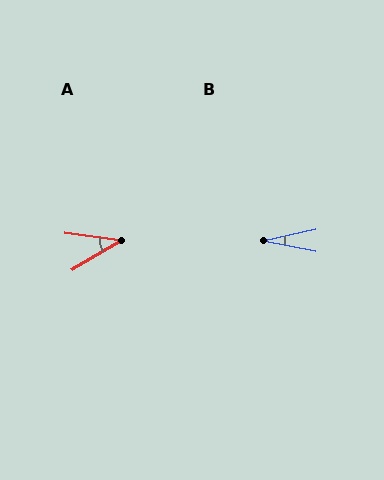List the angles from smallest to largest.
B (24°), A (39°).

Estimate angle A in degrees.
Approximately 39 degrees.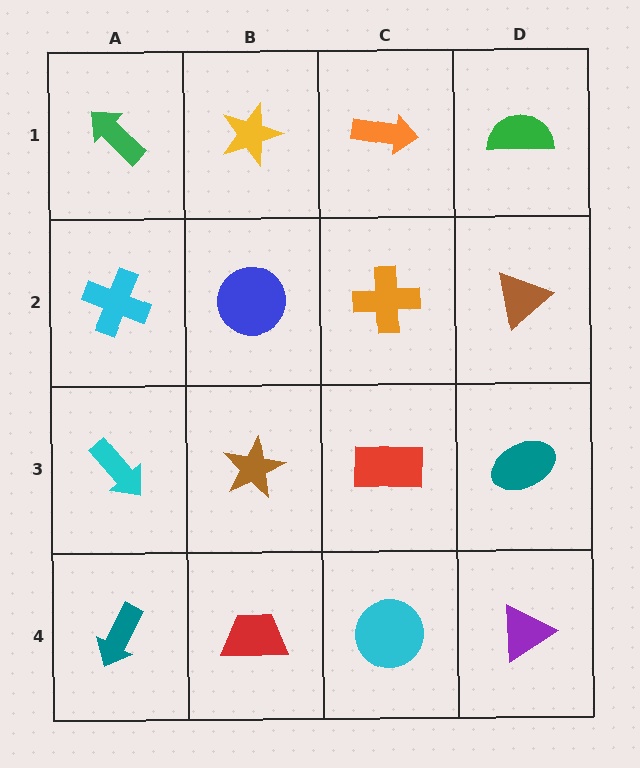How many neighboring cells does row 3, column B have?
4.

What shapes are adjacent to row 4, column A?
A cyan arrow (row 3, column A), a red trapezoid (row 4, column B).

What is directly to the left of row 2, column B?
A cyan cross.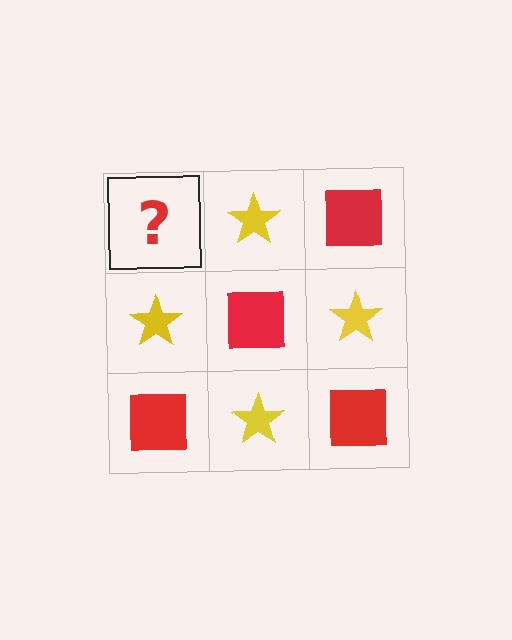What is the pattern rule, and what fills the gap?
The rule is that it alternates red square and yellow star in a checkerboard pattern. The gap should be filled with a red square.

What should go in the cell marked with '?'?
The missing cell should contain a red square.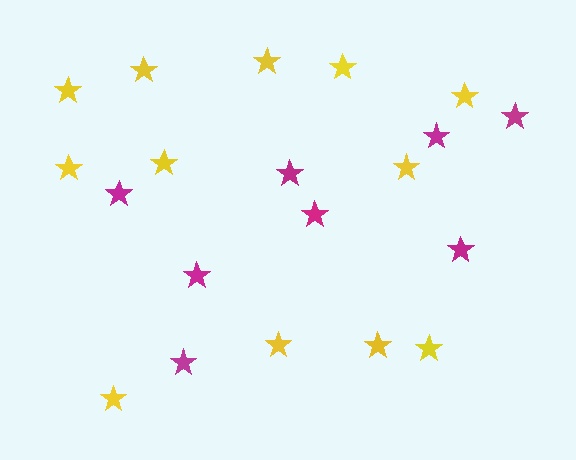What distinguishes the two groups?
There are 2 groups: one group of yellow stars (12) and one group of magenta stars (8).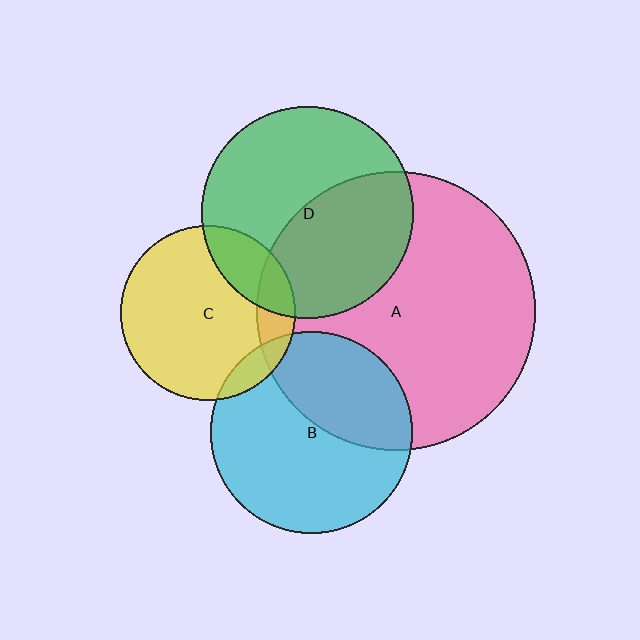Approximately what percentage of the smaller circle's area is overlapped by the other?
Approximately 40%.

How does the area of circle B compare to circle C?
Approximately 1.3 times.